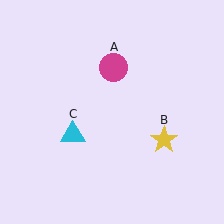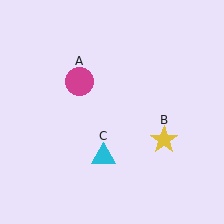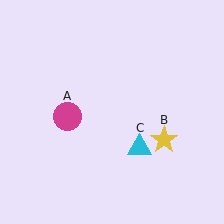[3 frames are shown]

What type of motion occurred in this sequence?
The magenta circle (object A), cyan triangle (object C) rotated counterclockwise around the center of the scene.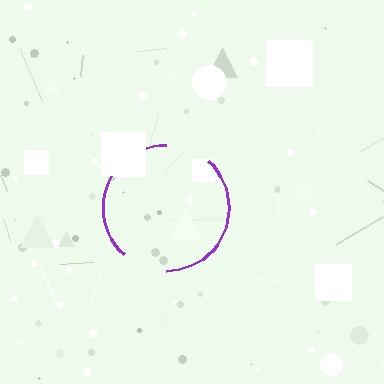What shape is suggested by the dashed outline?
The dashed outline suggests a circle.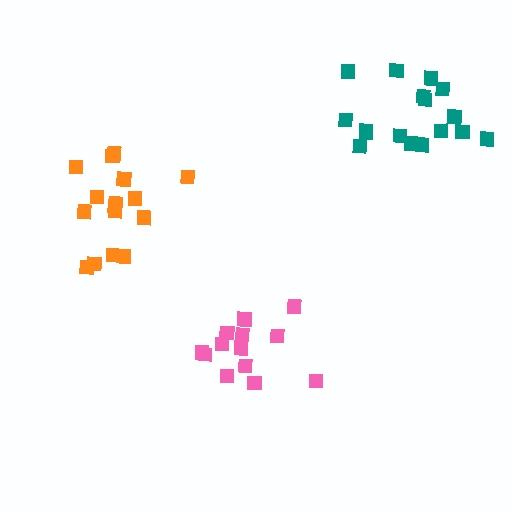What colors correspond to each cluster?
The clusters are colored: orange, pink, teal.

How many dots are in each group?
Group 1: 16 dots, Group 2: 13 dots, Group 3: 17 dots (46 total).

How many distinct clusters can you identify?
There are 3 distinct clusters.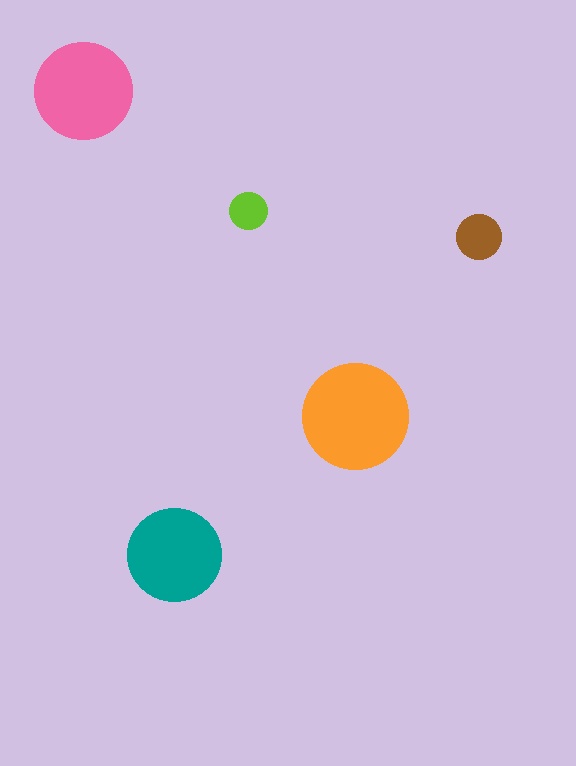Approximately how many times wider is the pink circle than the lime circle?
About 2.5 times wider.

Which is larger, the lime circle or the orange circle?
The orange one.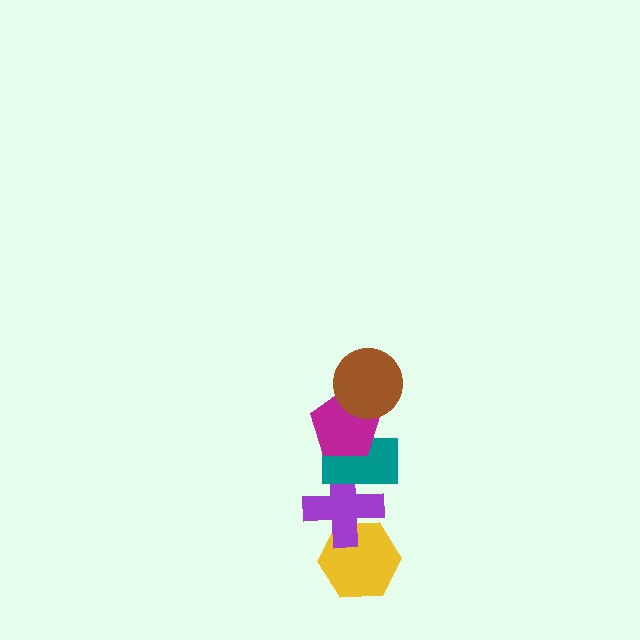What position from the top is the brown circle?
The brown circle is 1st from the top.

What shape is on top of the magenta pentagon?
The brown circle is on top of the magenta pentagon.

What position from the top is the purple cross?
The purple cross is 4th from the top.